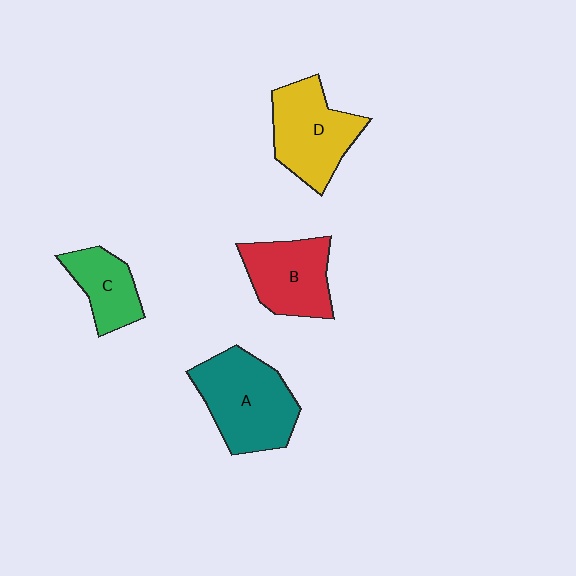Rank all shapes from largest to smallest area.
From largest to smallest: A (teal), D (yellow), B (red), C (green).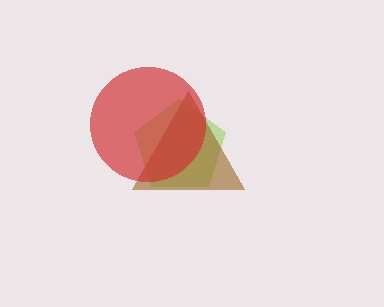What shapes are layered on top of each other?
The layered shapes are: a lime pentagon, a brown triangle, a red circle.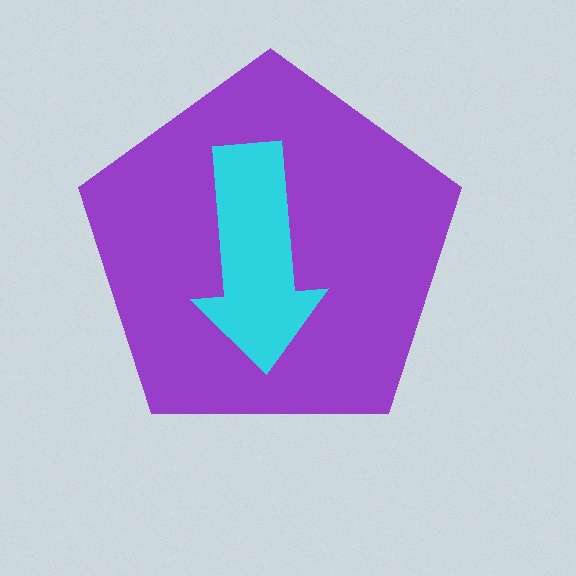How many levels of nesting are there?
2.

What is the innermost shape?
The cyan arrow.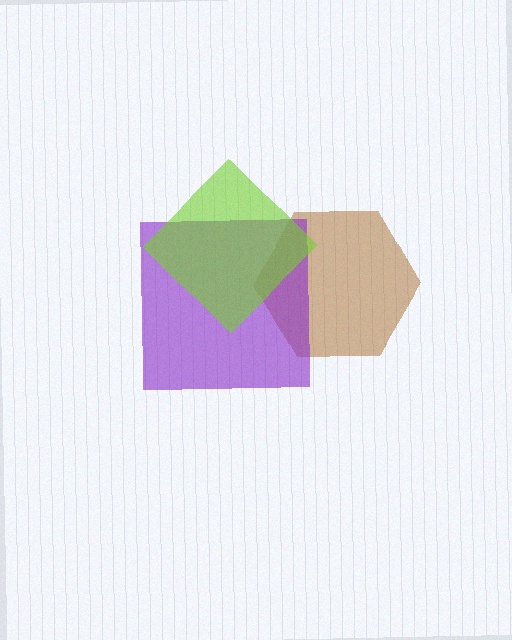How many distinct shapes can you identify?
There are 3 distinct shapes: a brown hexagon, a purple square, a lime diamond.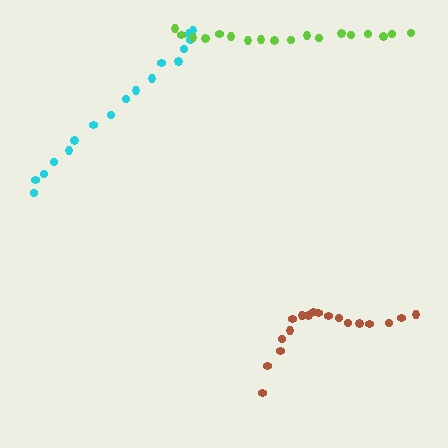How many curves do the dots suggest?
There are 3 distinct paths.